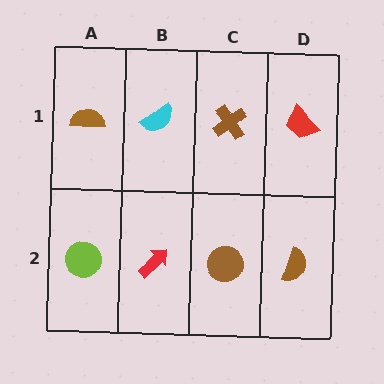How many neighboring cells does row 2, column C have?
3.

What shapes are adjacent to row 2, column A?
A brown semicircle (row 1, column A), a red arrow (row 2, column B).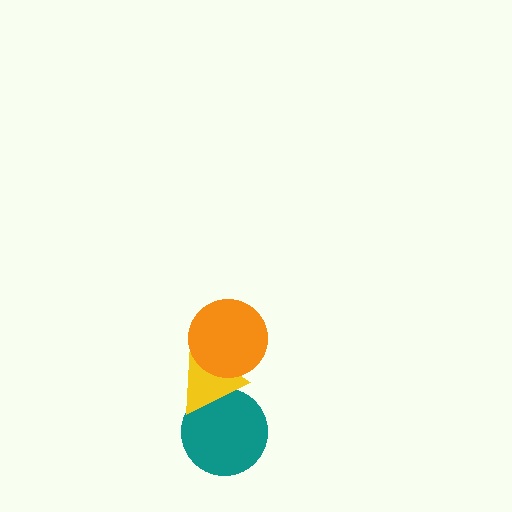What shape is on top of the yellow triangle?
The orange circle is on top of the yellow triangle.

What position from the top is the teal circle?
The teal circle is 3rd from the top.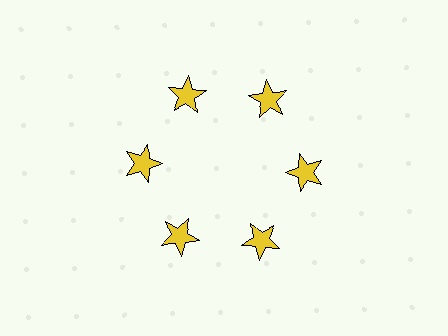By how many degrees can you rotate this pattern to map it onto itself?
The pattern maps onto itself every 60 degrees of rotation.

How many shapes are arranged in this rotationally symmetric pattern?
There are 6 shapes, arranged in 6 groups of 1.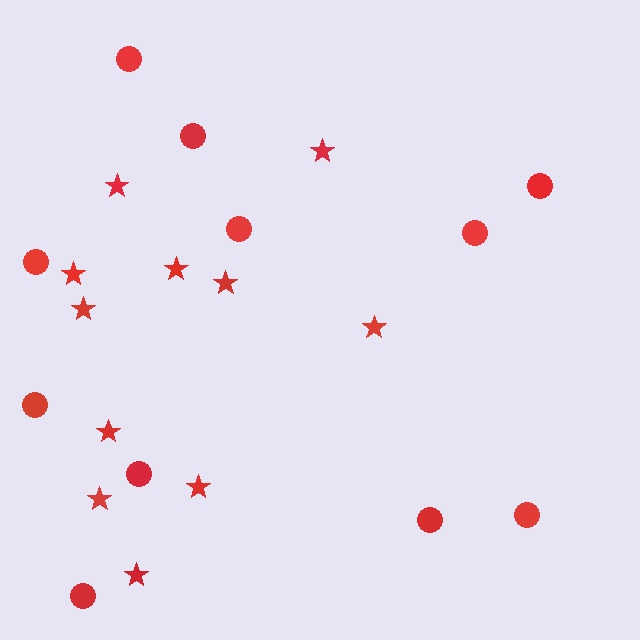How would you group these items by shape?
There are 2 groups: one group of stars (11) and one group of circles (11).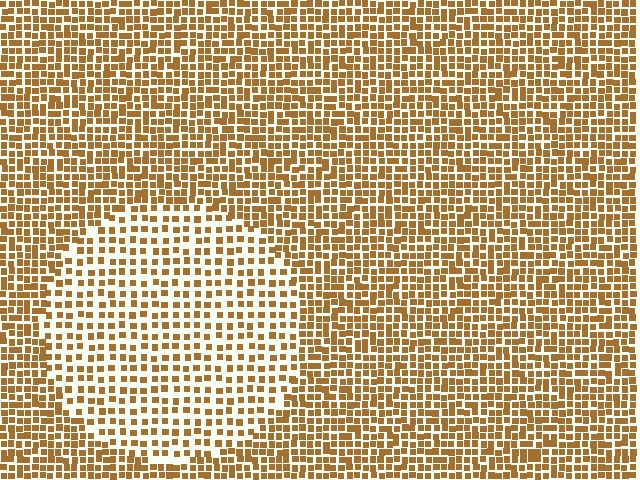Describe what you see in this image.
The image contains small brown elements arranged at two different densities. A circle-shaped region is visible where the elements are less densely packed than the surrounding area.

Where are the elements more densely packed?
The elements are more densely packed outside the circle boundary.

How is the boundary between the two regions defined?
The boundary is defined by a change in element density (approximately 1.8x ratio). All elements are the same color, size, and shape.